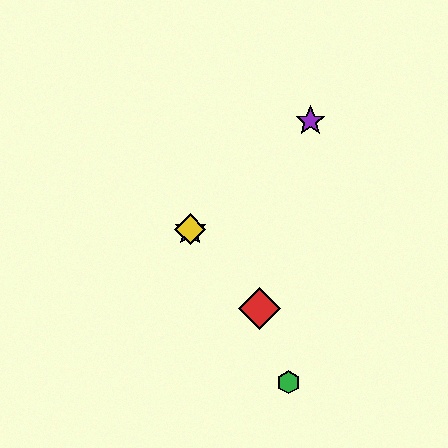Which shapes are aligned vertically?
The blue star, the yellow diamond are aligned vertically.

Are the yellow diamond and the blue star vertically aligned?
Yes, both are at x≈190.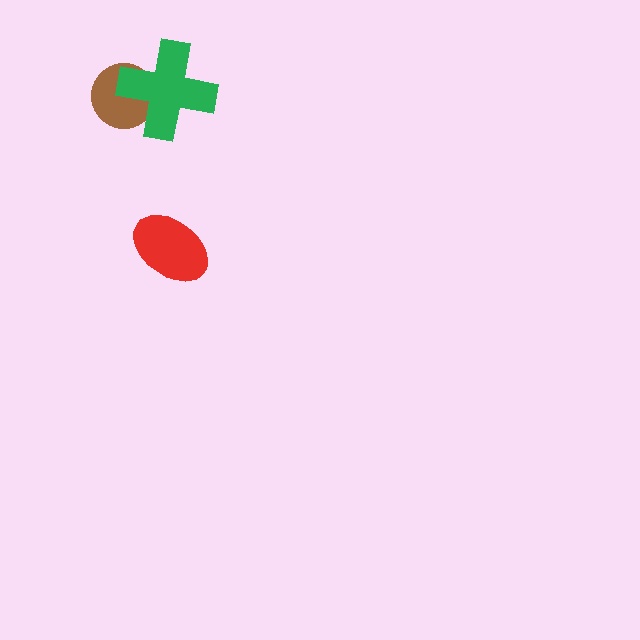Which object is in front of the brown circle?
The green cross is in front of the brown circle.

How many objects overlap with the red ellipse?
0 objects overlap with the red ellipse.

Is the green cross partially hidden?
No, no other shape covers it.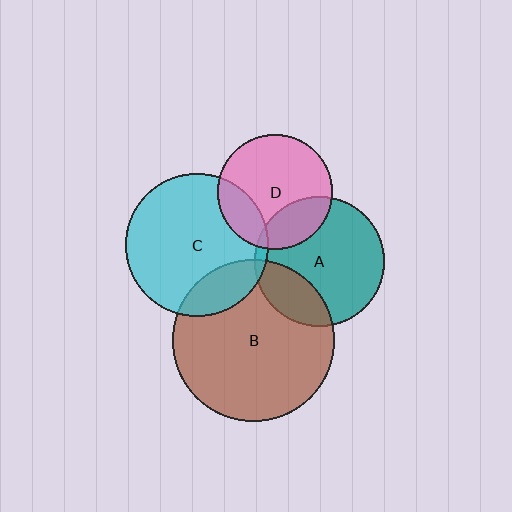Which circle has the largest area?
Circle B (brown).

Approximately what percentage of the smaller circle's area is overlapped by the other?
Approximately 25%.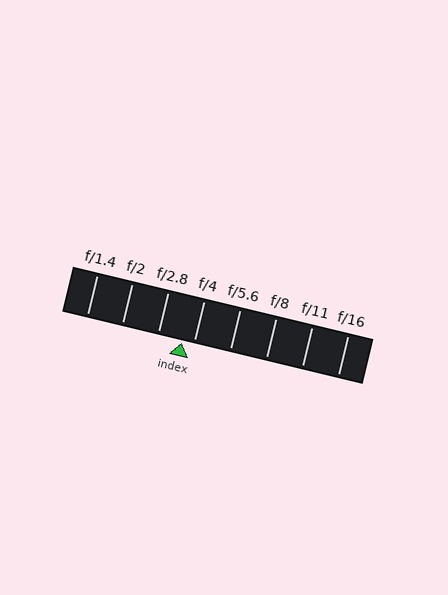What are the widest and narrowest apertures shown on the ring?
The widest aperture shown is f/1.4 and the narrowest is f/16.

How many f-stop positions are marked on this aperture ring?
There are 8 f-stop positions marked.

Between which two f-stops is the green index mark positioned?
The index mark is between f/2.8 and f/4.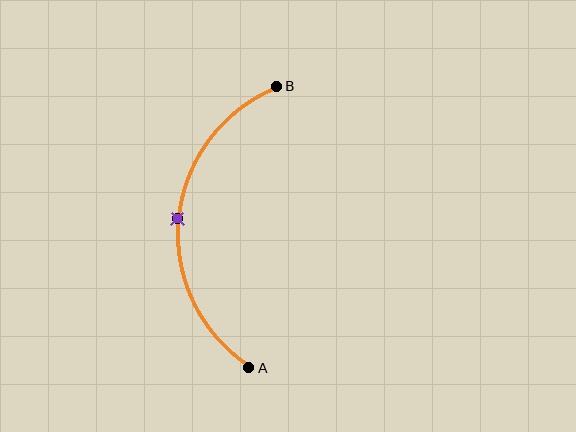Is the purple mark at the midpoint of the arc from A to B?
Yes. The purple mark lies on the arc at equal arc-length from both A and B — it is the arc midpoint.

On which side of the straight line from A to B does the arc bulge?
The arc bulges to the left of the straight line connecting A and B.